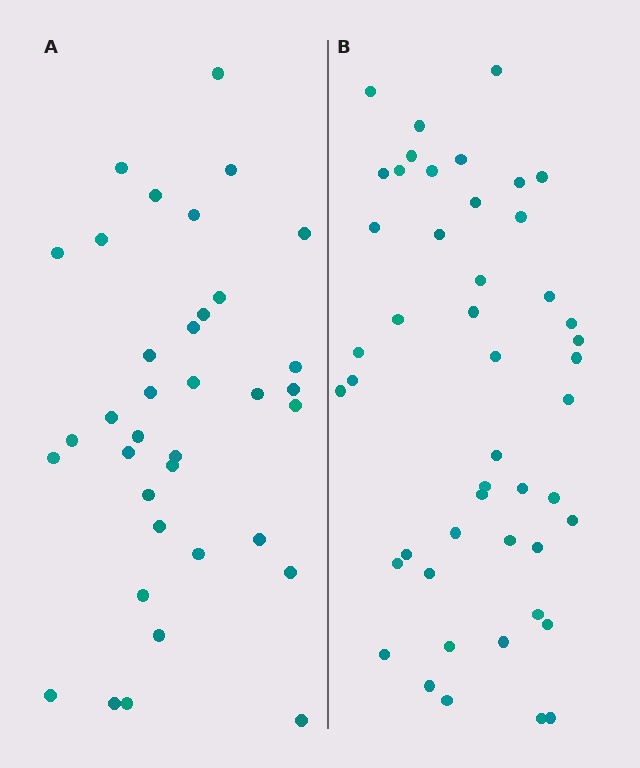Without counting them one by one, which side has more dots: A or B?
Region B (the right region) has more dots.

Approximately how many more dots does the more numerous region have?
Region B has roughly 12 or so more dots than region A.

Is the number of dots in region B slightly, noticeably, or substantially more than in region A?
Region B has noticeably more, but not dramatically so. The ratio is roughly 1.3 to 1.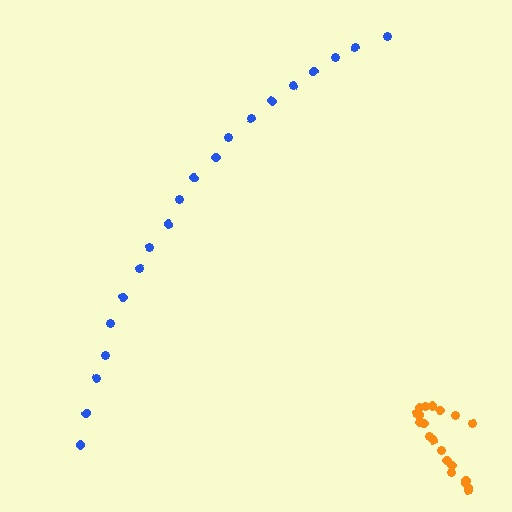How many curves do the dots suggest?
There are 2 distinct paths.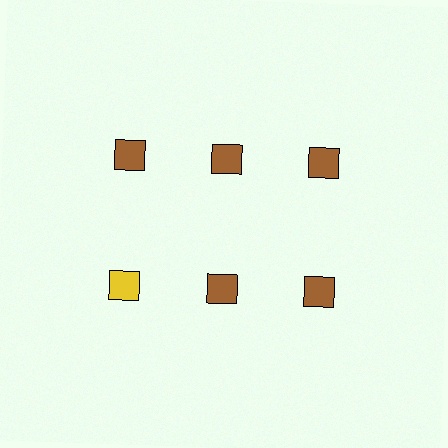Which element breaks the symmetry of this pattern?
The yellow square in the second row, leftmost column breaks the symmetry. All other shapes are brown squares.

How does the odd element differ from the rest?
It has a different color: yellow instead of brown.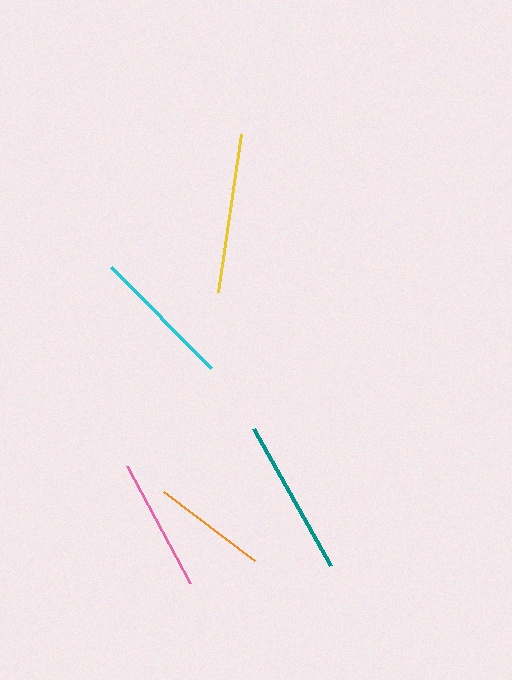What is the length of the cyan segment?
The cyan segment is approximately 141 pixels long.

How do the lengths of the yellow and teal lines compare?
The yellow and teal lines are approximately the same length.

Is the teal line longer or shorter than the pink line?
The teal line is longer than the pink line.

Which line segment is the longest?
The yellow line is the longest at approximately 160 pixels.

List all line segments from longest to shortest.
From longest to shortest: yellow, teal, cyan, pink, orange.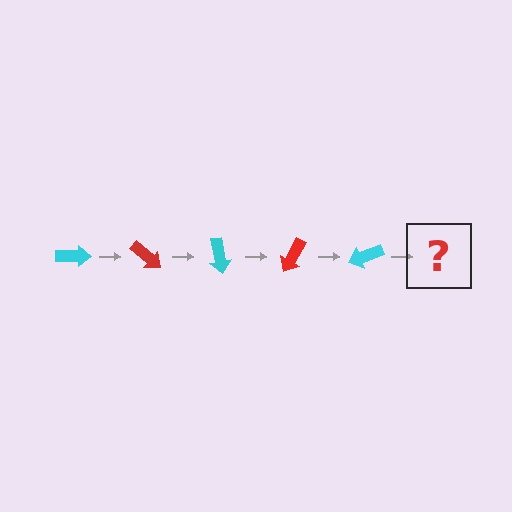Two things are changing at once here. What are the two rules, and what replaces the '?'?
The two rules are that it rotates 40 degrees each step and the color cycles through cyan and red. The '?' should be a red arrow, rotated 200 degrees from the start.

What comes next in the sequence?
The next element should be a red arrow, rotated 200 degrees from the start.